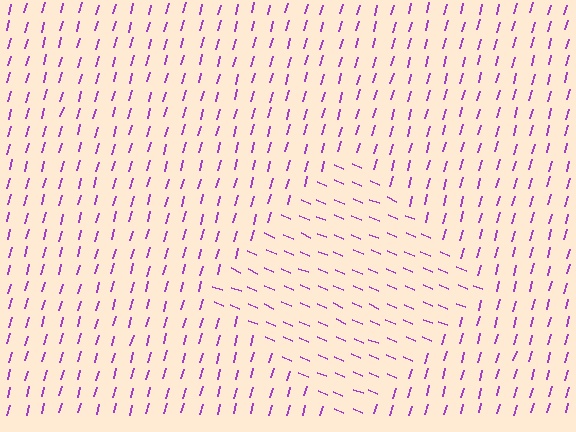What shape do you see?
I see a diamond.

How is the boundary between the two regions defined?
The boundary is defined purely by a change in line orientation (approximately 82 degrees difference). All lines are the same color and thickness.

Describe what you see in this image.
The image is filled with small purple line segments. A diamond region in the image has lines oriented differently from the surrounding lines, creating a visible texture boundary.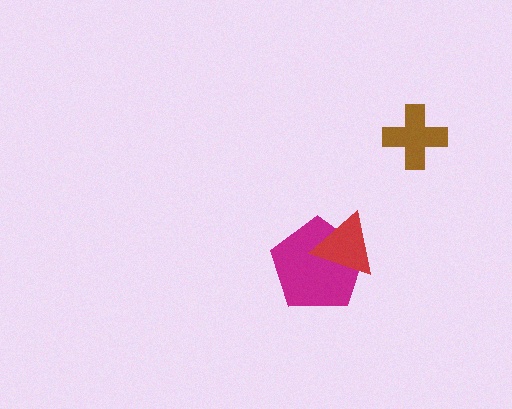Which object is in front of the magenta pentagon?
The red triangle is in front of the magenta pentagon.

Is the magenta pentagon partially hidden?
Yes, it is partially covered by another shape.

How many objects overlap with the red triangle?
1 object overlaps with the red triangle.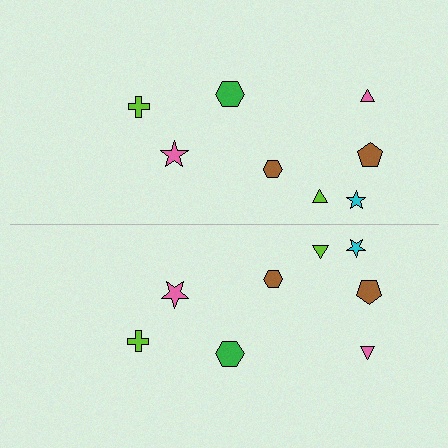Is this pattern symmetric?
Yes, this pattern has bilateral (reflection) symmetry.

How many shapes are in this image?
There are 16 shapes in this image.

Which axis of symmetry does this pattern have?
The pattern has a horizontal axis of symmetry running through the center of the image.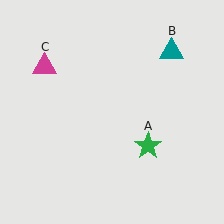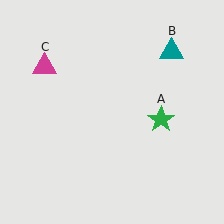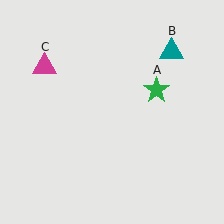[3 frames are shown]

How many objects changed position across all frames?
1 object changed position: green star (object A).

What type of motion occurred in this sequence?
The green star (object A) rotated counterclockwise around the center of the scene.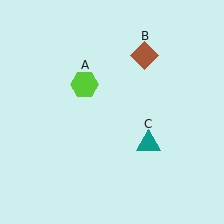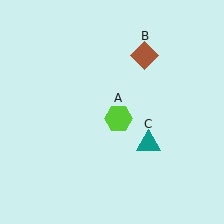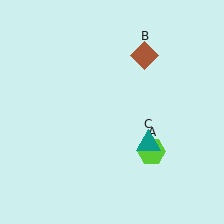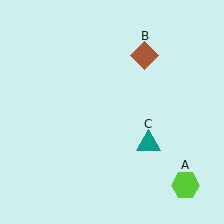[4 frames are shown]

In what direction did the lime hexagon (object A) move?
The lime hexagon (object A) moved down and to the right.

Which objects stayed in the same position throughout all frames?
Brown diamond (object B) and teal triangle (object C) remained stationary.